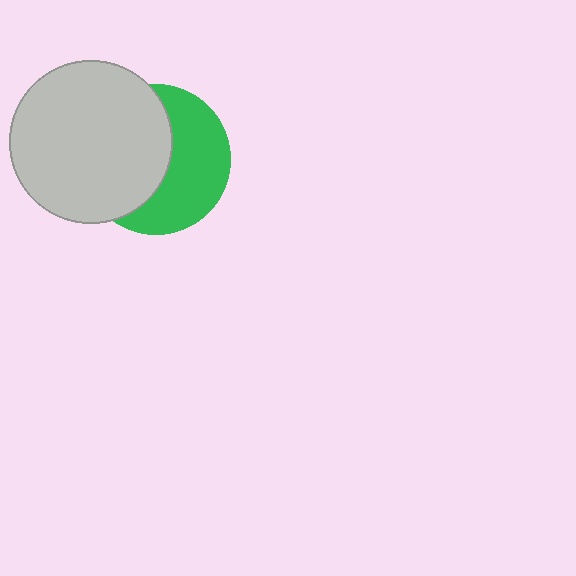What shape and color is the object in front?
The object in front is a light gray circle.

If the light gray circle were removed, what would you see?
You would see the complete green circle.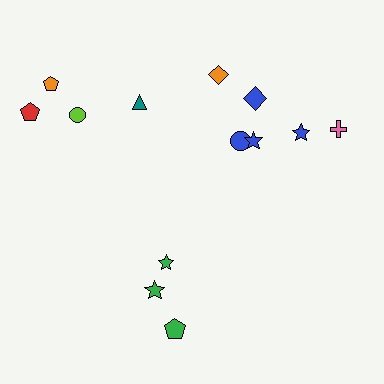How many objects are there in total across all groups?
There are 13 objects.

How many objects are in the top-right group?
There are 6 objects.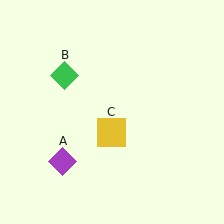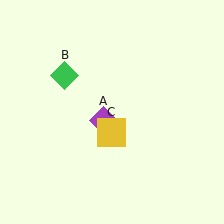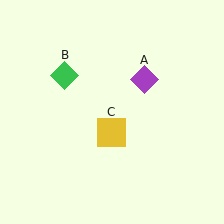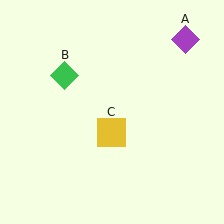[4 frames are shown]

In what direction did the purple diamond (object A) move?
The purple diamond (object A) moved up and to the right.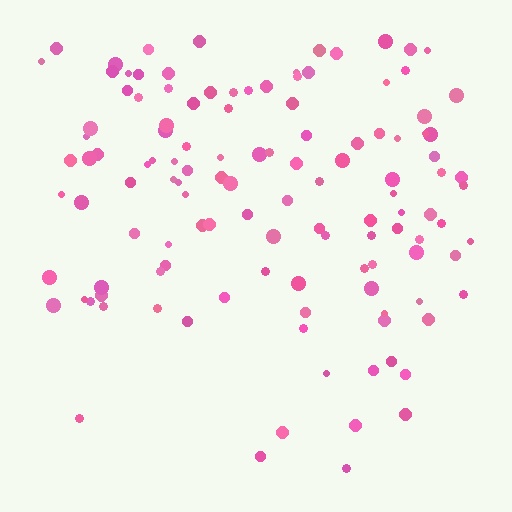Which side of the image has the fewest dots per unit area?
The bottom.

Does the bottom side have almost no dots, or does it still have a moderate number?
Still a moderate number, just noticeably fewer than the top.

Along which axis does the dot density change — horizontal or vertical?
Vertical.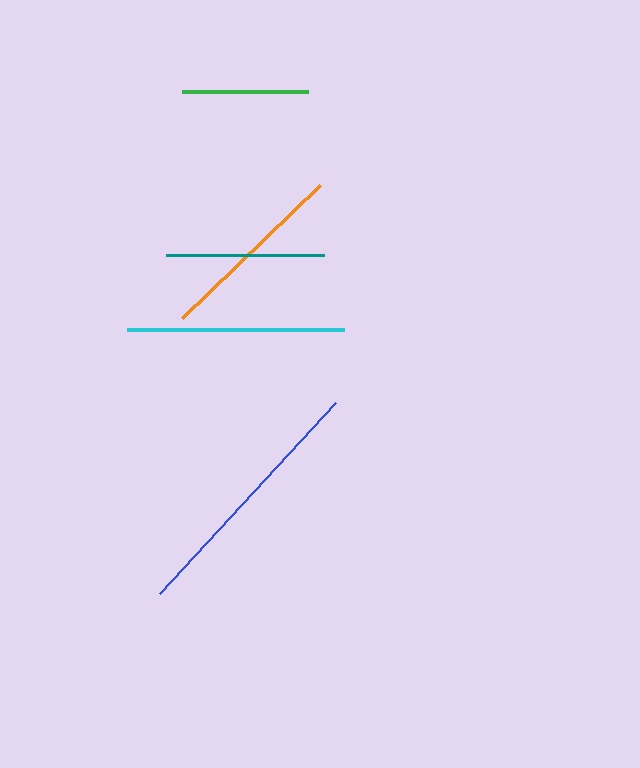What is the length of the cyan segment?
The cyan segment is approximately 217 pixels long.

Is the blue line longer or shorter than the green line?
The blue line is longer than the green line.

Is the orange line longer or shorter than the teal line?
The orange line is longer than the teal line.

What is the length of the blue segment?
The blue segment is approximately 260 pixels long.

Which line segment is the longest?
The blue line is the longest at approximately 260 pixels.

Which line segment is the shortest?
The green line is the shortest at approximately 125 pixels.